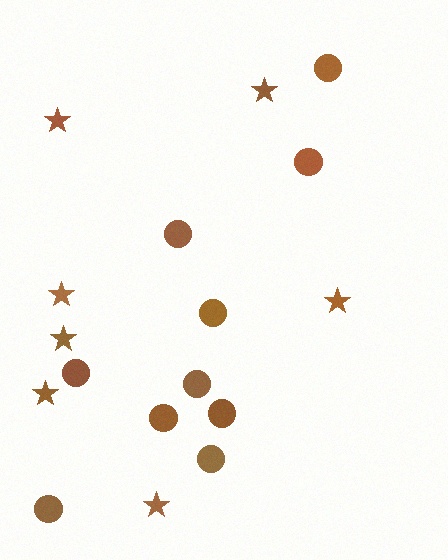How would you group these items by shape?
There are 2 groups: one group of stars (7) and one group of circles (10).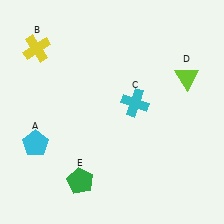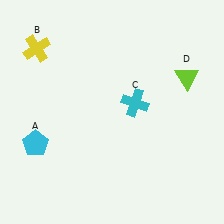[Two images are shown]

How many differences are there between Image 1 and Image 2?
There is 1 difference between the two images.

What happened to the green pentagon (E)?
The green pentagon (E) was removed in Image 2. It was in the bottom-left area of Image 1.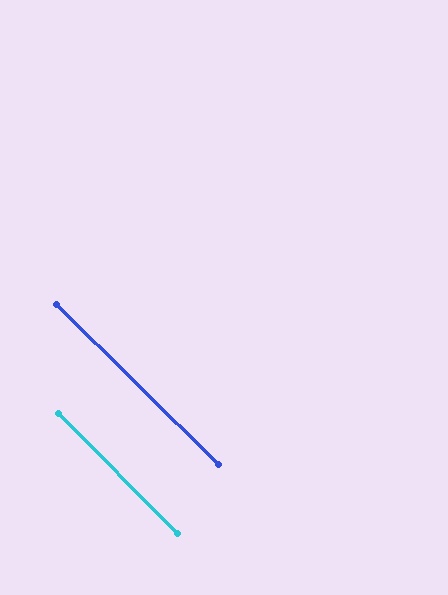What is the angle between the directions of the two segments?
Approximately 1 degree.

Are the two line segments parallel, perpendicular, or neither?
Parallel — their directions differ by only 0.7°.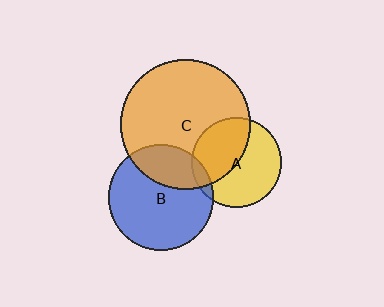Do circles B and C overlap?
Yes.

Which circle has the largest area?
Circle C (orange).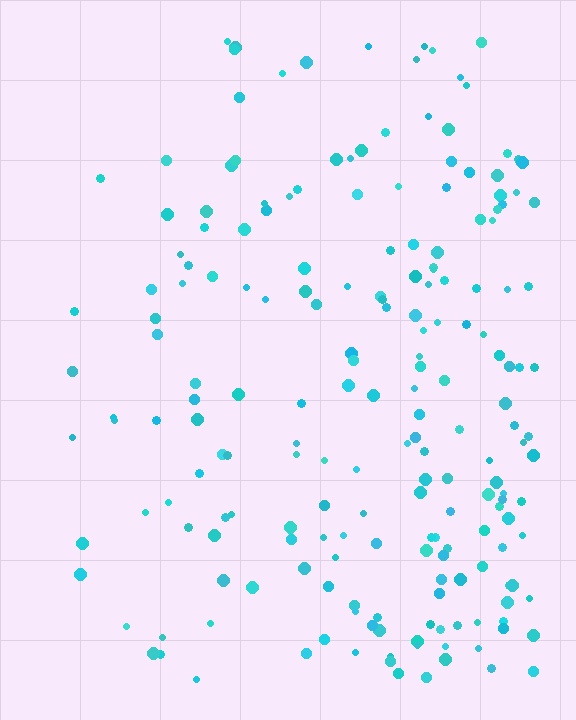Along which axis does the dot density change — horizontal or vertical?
Horizontal.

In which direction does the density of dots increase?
From left to right, with the right side densest.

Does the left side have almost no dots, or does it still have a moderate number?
Still a moderate number, just noticeably fewer than the right.